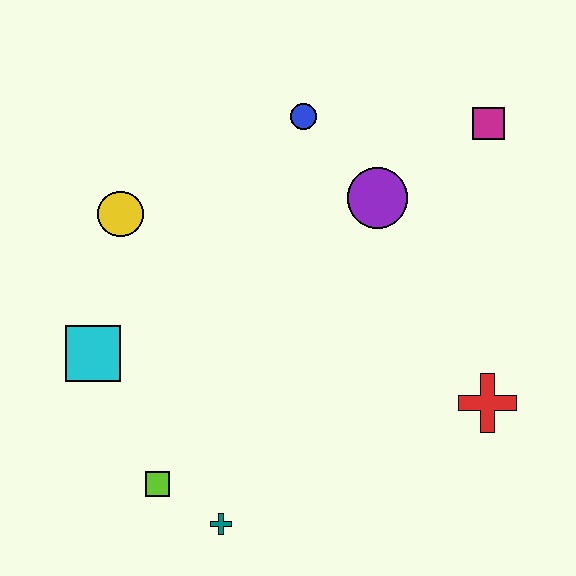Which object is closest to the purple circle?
The blue circle is closest to the purple circle.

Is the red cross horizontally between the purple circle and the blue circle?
No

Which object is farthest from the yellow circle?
The red cross is farthest from the yellow circle.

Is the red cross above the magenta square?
No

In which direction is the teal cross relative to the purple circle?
The teal cross is below the purple circle.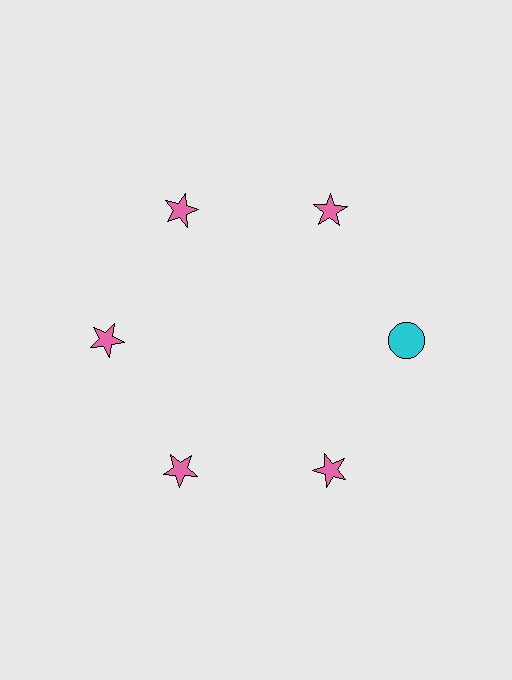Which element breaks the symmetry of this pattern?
The cyan circle at roughly the 3 o'clock position breaks the symmetry. All other shapes are pink stars.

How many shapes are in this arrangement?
There are 6 shapes arranged in a ring pattern.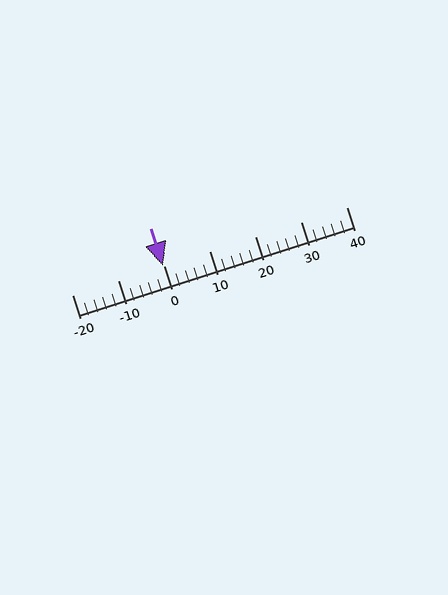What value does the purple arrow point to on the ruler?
The purple arrow points to approximately 0.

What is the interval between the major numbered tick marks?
The major tick marks are spaced 10 units apart.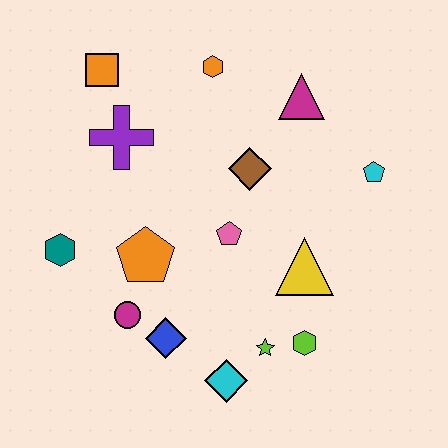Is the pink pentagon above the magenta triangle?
No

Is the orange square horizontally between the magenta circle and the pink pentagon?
No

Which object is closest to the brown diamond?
The pink pentagon is closest to the brown diamond.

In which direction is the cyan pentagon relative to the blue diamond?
The cyan pentagon is to the right of the blue diamond.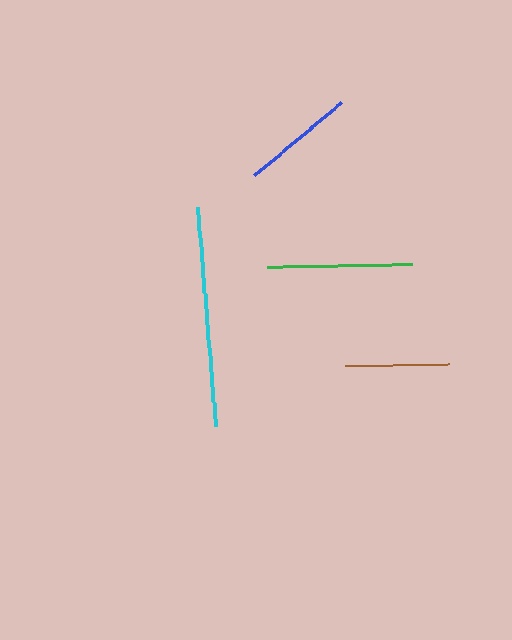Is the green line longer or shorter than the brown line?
The green line is longer than the brown line.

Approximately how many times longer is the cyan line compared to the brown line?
The cyan line is approximately 2.1 times the length of the brown line.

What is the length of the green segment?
The green segment is approximately 144 pixels long.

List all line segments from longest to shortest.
From longest to shortest: cyan, green, blue, brown.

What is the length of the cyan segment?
The cyan segment is approximately 219 pixels long.